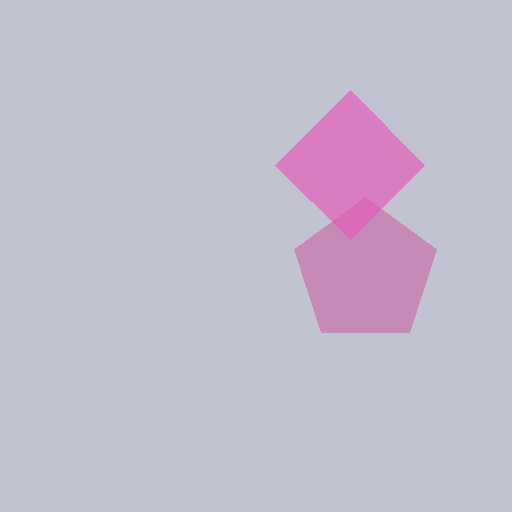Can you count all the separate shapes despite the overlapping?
Yes, there are 2 separate shapes.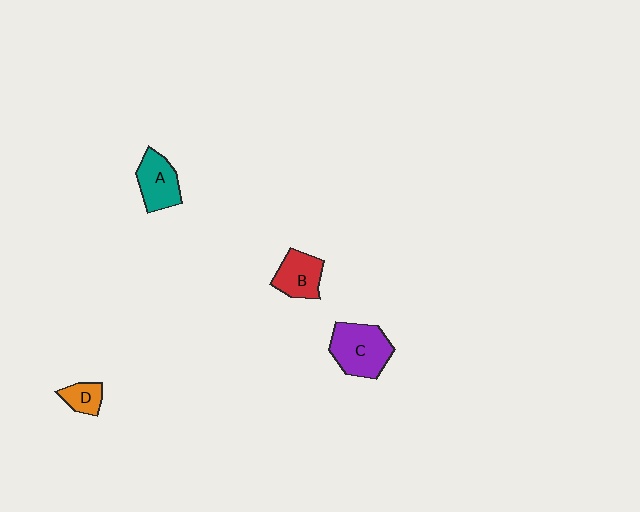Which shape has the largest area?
Shape C (purple).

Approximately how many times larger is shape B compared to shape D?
Approximately 1.7 times.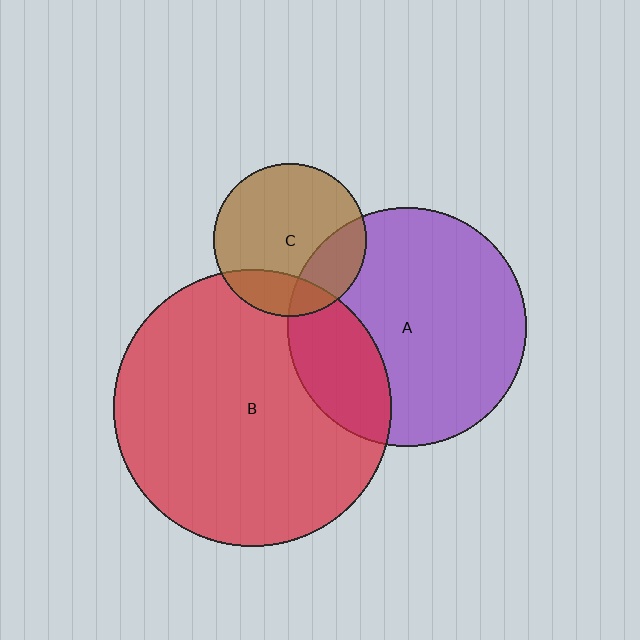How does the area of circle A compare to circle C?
Approximately 2.4 times.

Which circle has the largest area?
Circle B (red).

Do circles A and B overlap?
Yes.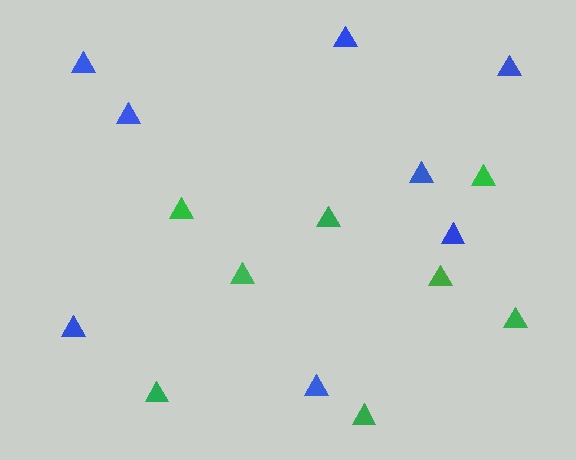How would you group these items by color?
There are 2 groups: one group of green triangles (8) and one group of blue triangles (8).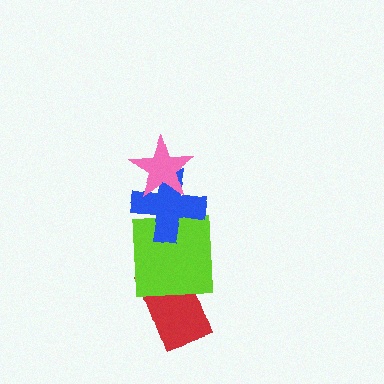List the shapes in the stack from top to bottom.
From top to bottom: the pink star, the blue cross, the lime square, the red rectangle.